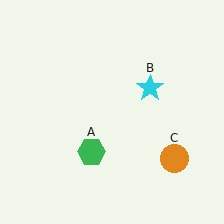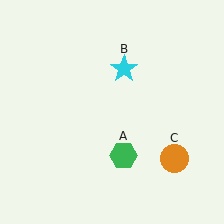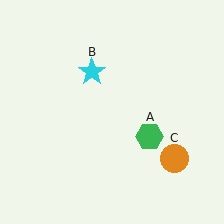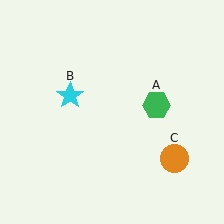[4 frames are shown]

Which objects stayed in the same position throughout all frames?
Orange circle (object C) remained stationary.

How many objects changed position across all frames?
2 objects changed position: green hexagon (object A), cyan star (object B).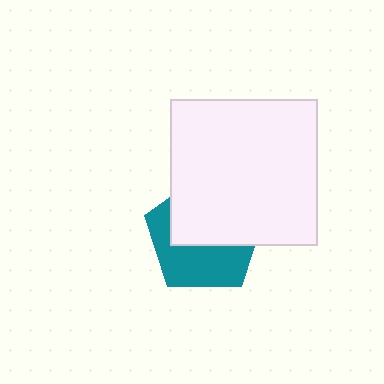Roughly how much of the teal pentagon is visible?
About half of it is visible (roughly 47%).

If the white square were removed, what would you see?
You would see the complete teal pentagon.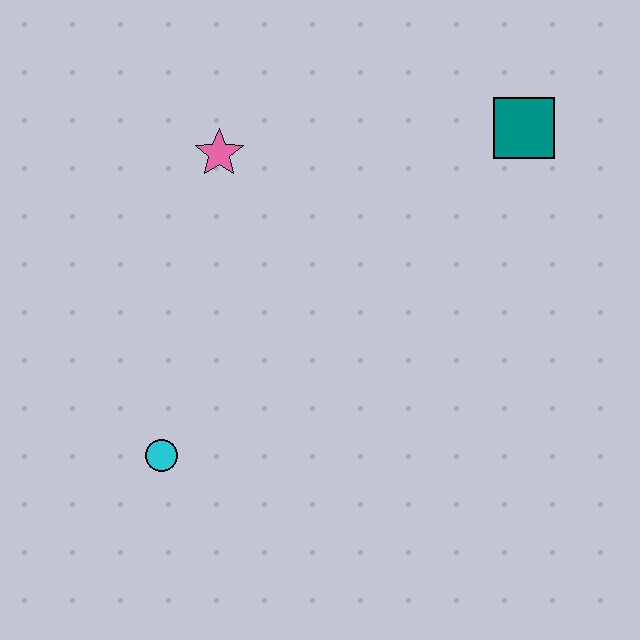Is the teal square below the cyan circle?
No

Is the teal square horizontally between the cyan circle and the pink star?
No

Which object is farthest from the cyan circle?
The teal square is farthest from the cyan circle.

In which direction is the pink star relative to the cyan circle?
The pink star is above the cyan circle.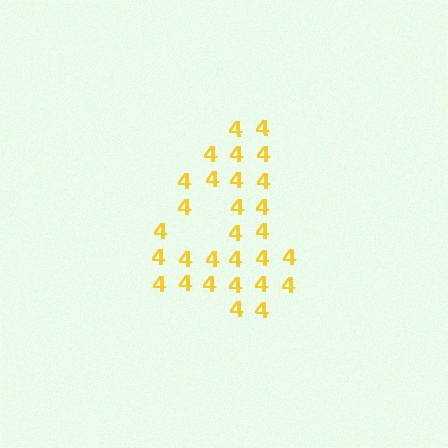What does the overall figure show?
The overall figure shows the digit 4.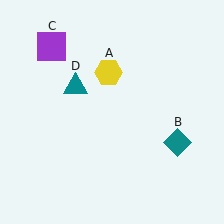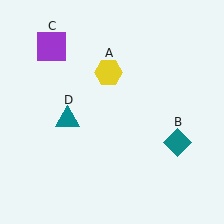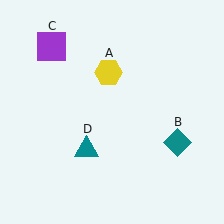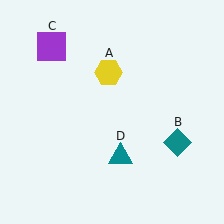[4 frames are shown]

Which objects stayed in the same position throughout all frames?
Yellow hexagon (object A) and teal diamond (object B) and purple square (object C) remained stationary.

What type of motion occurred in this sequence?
The teal triangle (object D) rotated counterclockwise around the center of the scene.